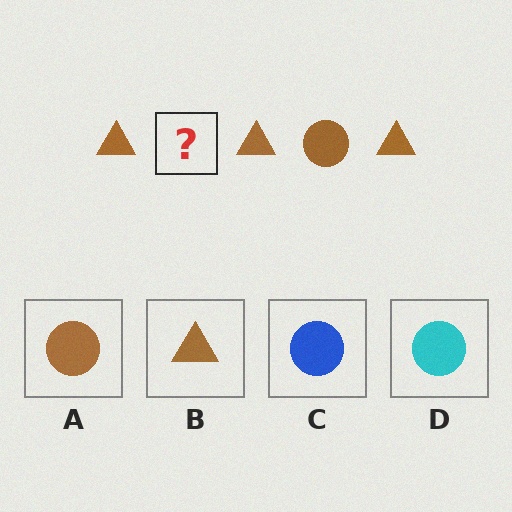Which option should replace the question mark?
Option A.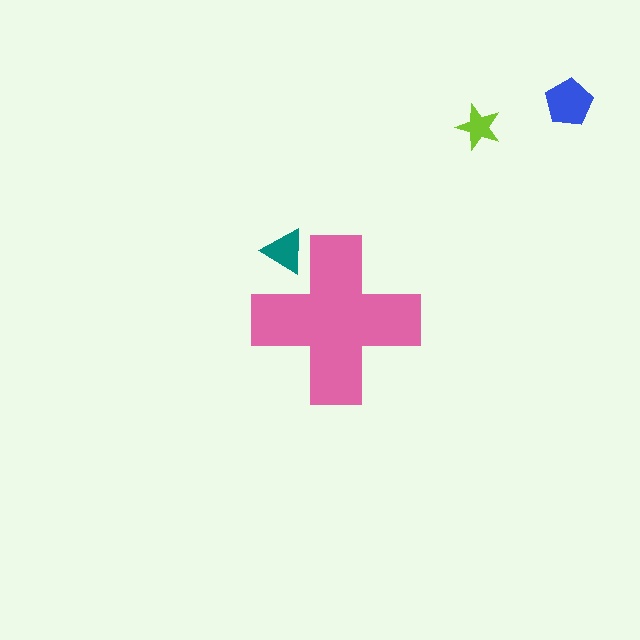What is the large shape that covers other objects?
A pink cross.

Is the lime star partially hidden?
No, the lime star is fully visible.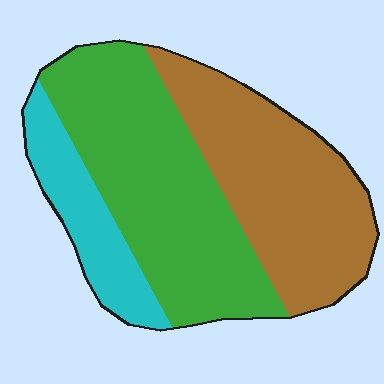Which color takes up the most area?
Green, at roughly 45%.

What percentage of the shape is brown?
Brown covers 39% of the shape.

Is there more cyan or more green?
Green.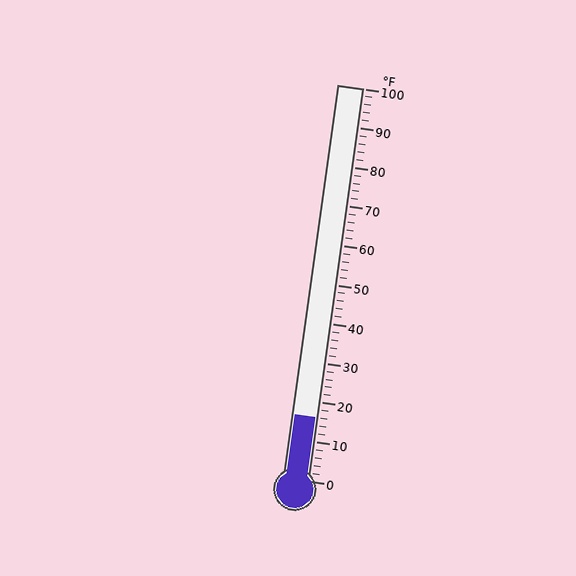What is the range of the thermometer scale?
The thermometer scale ranges from 0°F to 100°F.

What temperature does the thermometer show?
The thermometer shows approximately 16°F.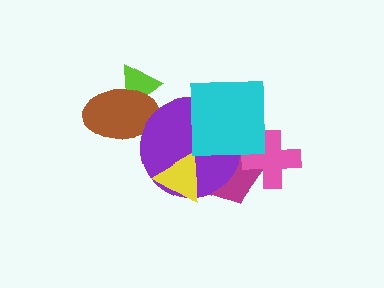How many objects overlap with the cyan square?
2 objects overlap with the cyan square.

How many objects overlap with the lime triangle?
1 object overlaps with the lime triangle.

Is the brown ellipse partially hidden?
Yes, it is partially covered by another shape.